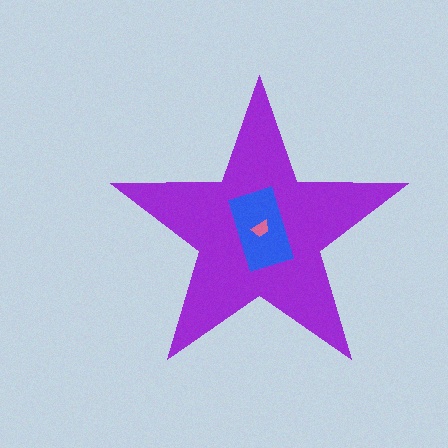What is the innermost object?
The pink trapezoid.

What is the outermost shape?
The purple star.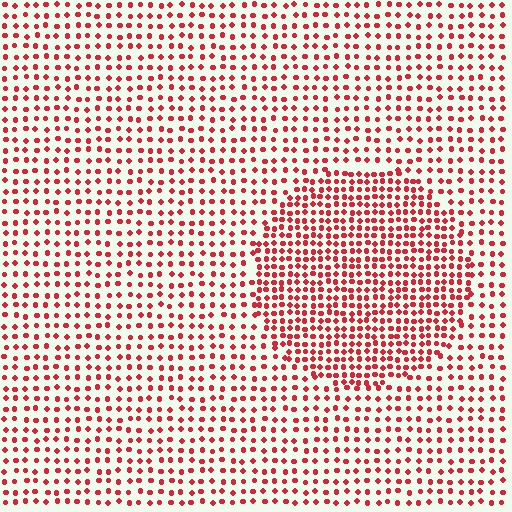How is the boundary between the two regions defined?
The boundary is defined by a change in element density (approximately 1.8x ratio). All elements are the same color, size, and shape.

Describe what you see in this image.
The image contains small red elements arranged at two different densities. A circle-shaped region is visible where the elements are more densely packed than the surrounding area.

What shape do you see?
I see a circle.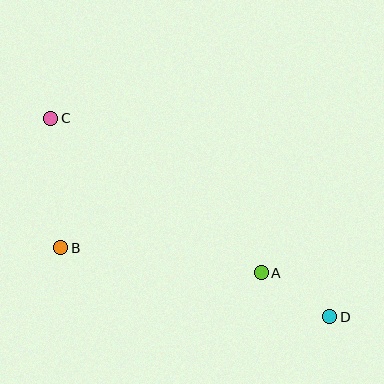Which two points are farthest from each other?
Points C and D are farthest from each other.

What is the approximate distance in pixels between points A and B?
The distance between A and B is approximately 202 pixels.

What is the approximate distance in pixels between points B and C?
The distance between B and C is approximately 130 pixels.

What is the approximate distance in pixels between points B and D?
The distance between B and D is approximately 278 pixels.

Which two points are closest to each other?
Points A and D are closest to each other.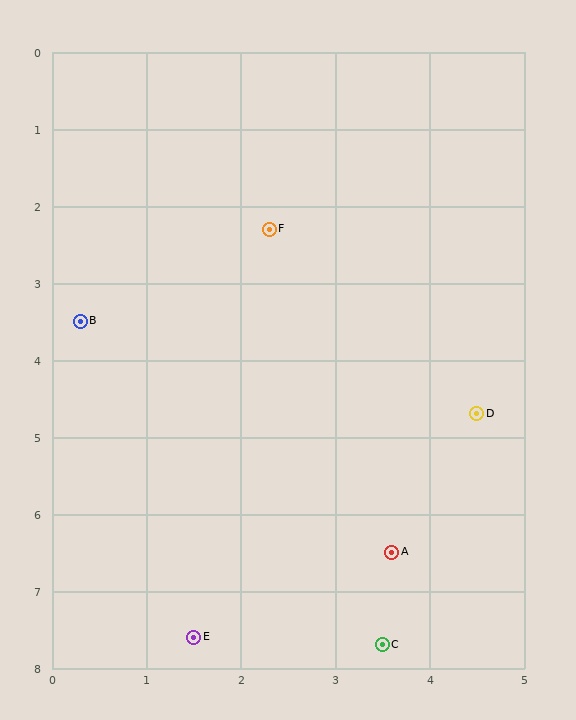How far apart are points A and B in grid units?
Points A and B are about 4.5 grid units apart.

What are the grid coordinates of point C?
Point C is at approximately (3.5, 7.7).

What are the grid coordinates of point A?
Point A is at approximately (3.6, 6.5).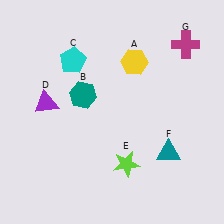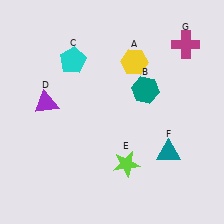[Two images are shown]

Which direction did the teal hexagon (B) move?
The teal hexagon (B) moved right.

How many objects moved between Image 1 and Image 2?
1 object moved between the two images.